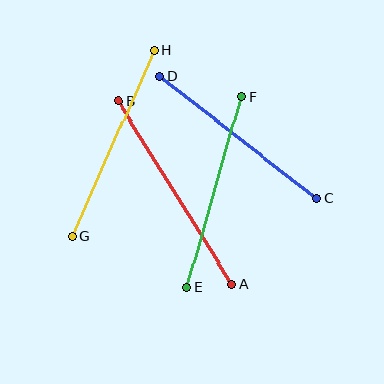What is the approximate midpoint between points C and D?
The midpoint is at approximately (238, 137) pixels.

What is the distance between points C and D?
The distance is approximately 199 pixels.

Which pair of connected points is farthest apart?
Points A and B are farthest apart.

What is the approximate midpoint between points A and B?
The midpoint is at approximately (175, 193) pixels.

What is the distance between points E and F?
The distance is approximately 198 pixels.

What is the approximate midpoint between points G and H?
The midpoint is at approximately (113, 143) pixels.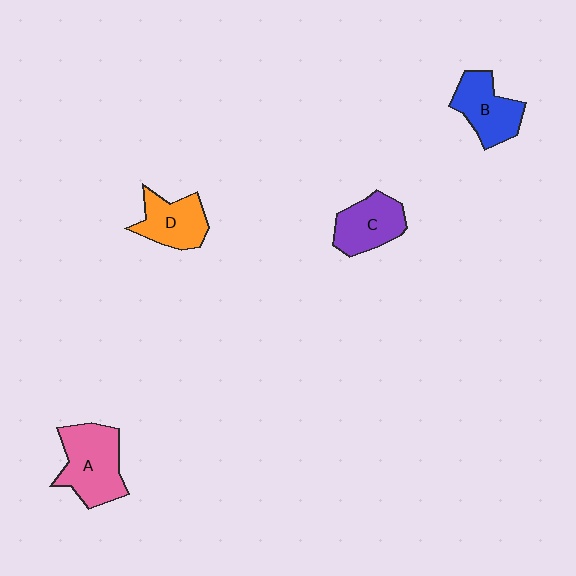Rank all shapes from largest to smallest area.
From largest to smallest: A (pink), B (blue), C (purple), D (orange).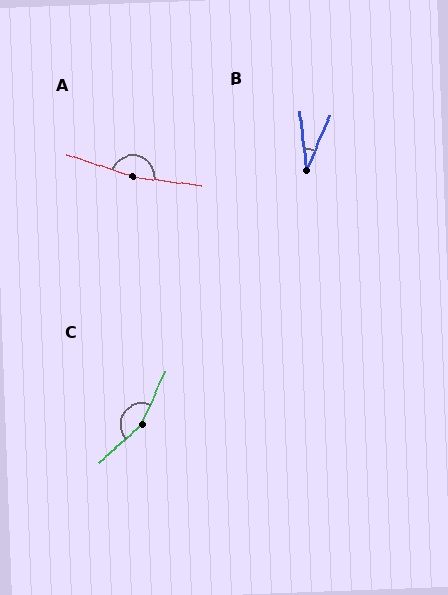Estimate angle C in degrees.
Approximately 155 degrees.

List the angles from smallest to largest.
B (30°), C (155°), A (169°).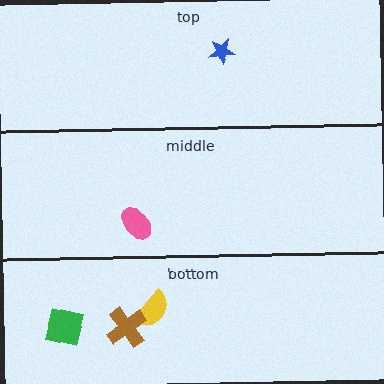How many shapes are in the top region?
1.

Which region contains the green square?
The bottom region.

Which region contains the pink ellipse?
The middle region.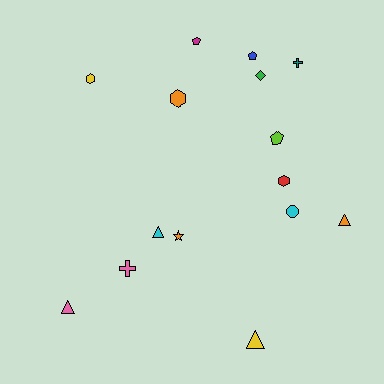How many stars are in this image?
There is 1 star.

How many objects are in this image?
There are 15 objects.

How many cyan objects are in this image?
There are 2 cyan objects.